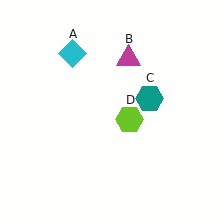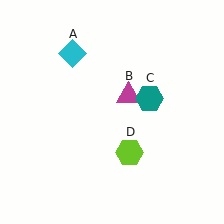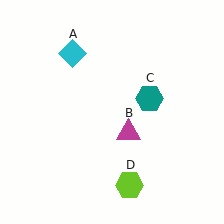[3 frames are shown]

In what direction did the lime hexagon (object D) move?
The lime hexagon (object D) moved down.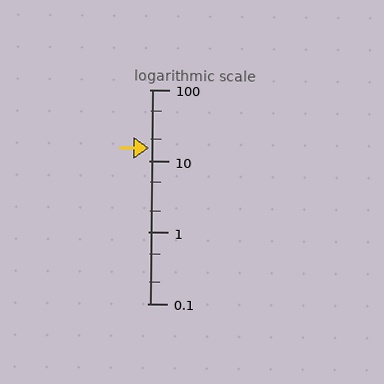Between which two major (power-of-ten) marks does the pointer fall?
The pointer is between 10 and 100.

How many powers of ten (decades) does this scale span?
The scale spans 3 decades, from 0.1 to 100.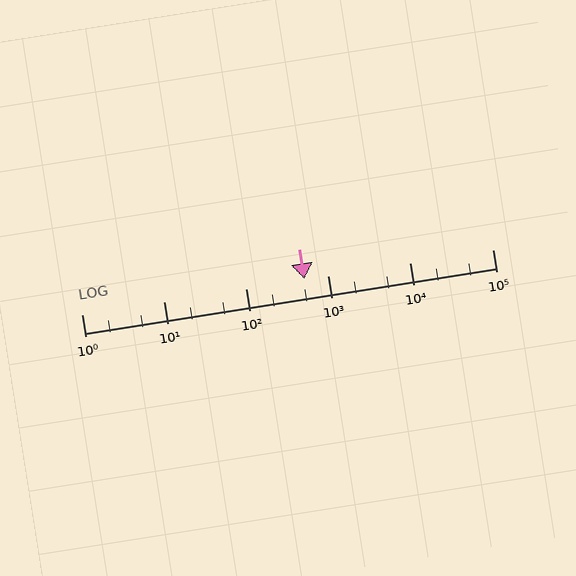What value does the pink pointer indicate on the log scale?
The pointer indicates approximately 520.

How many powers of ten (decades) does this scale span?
The scale spans 5 decades, from 1 to 100000.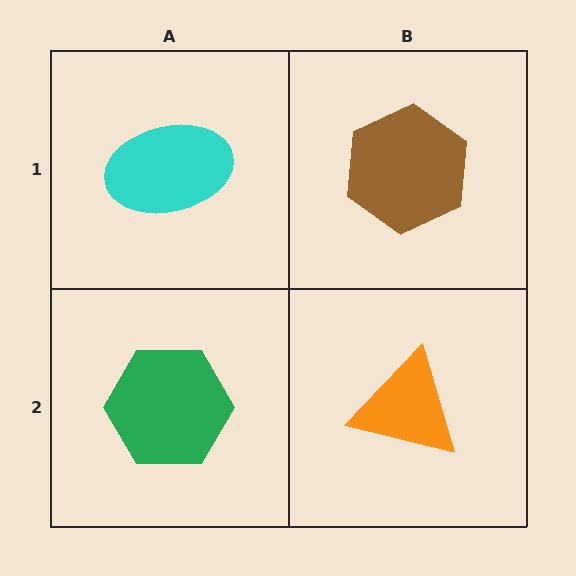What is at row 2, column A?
A green hexagon.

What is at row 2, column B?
An orange triangle.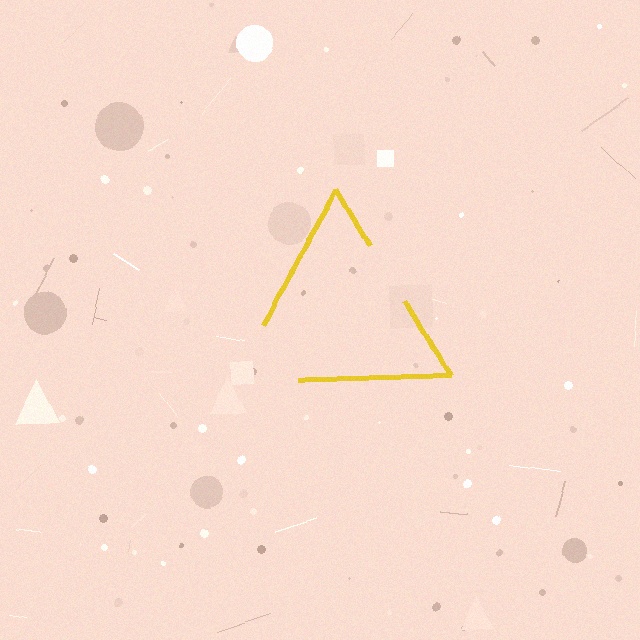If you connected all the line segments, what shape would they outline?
They would outline a triangle.